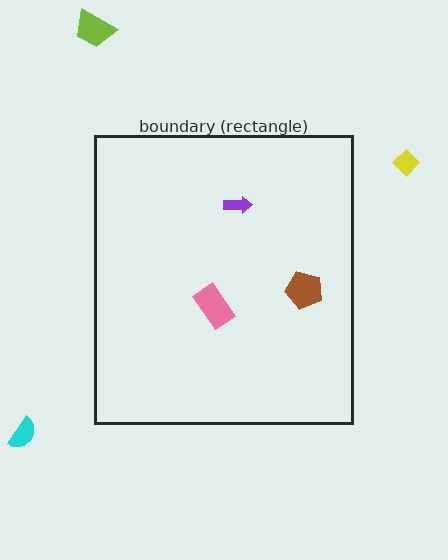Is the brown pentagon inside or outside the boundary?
Inside.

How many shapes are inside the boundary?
3 inside, 3 outside.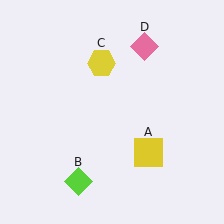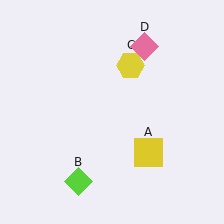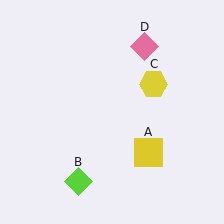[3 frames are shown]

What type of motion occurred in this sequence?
The yellow hexagon (object C) rotated clockwise around the center of the scene.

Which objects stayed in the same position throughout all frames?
Yellow square (object A) and lime diamond (object B) and pink diamond (object D) remained stationary.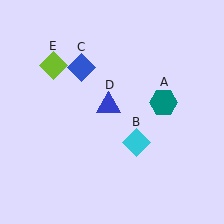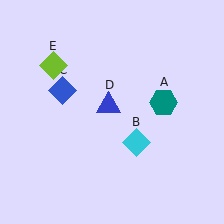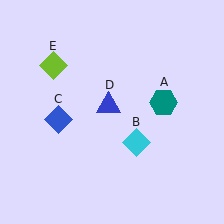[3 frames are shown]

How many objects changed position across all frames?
1 object changed position: blue diamond (object C).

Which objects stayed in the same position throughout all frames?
Teal hexagon (object A) and cyan diamond (object B) and blue triangle (object D) and lime diamond (object E) remained stationary.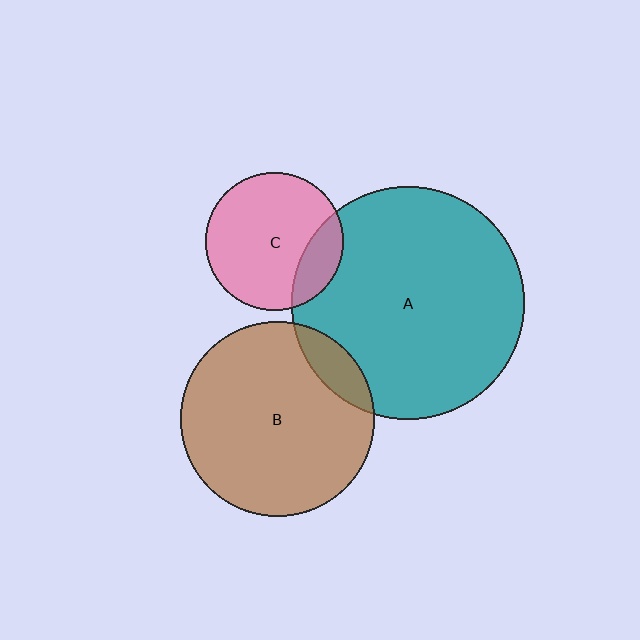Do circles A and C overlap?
Yes.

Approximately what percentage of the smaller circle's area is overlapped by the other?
Approximately 20%.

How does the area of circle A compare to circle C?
Approximately 2.9 times.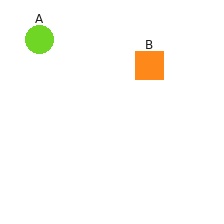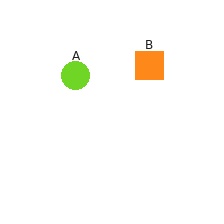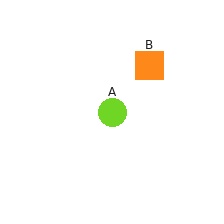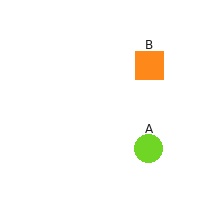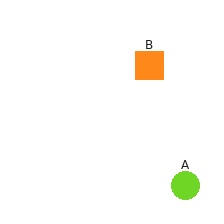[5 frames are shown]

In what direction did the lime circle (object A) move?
The lime circle (object A) moved down and to the right.